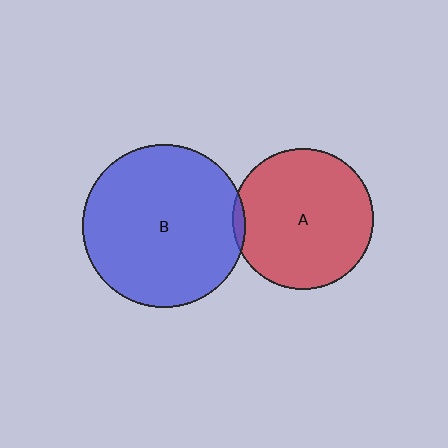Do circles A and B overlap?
Yes.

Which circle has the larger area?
Circle B (blue).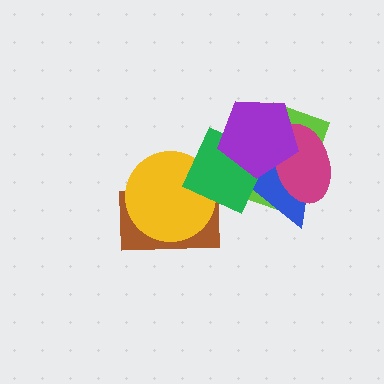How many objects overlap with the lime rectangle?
4 objects overlap with the lime rectangle.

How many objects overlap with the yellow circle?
2 objects overlap with the yellow circle.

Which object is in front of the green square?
The purple pentagon is in front of the green square.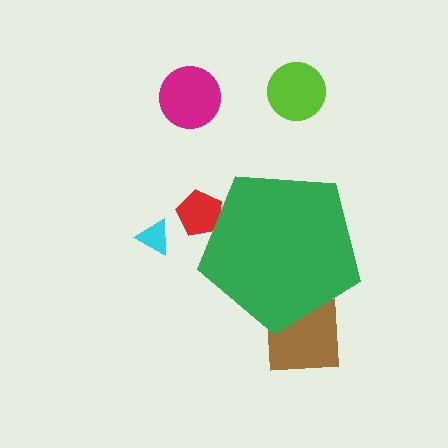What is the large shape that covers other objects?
A green pentagon.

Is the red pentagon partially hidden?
Yes, the red pentagon is partially hidden behind the green pentagon.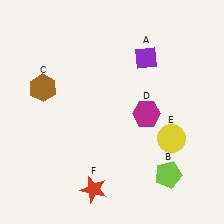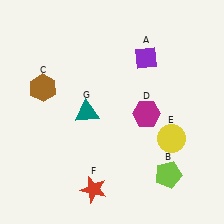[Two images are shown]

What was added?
A teal triangle (G) was added in Image 2.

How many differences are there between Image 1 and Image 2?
There is 1 difference between the two images.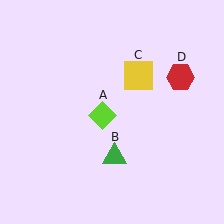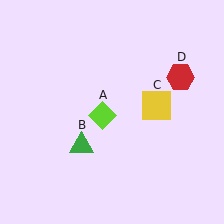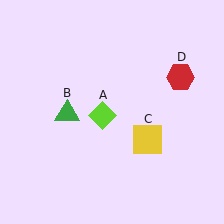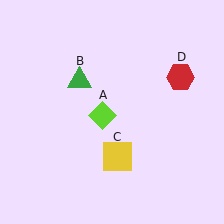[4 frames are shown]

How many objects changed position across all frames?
2 objects changed position: green triangle (object B), yellow square (object C).